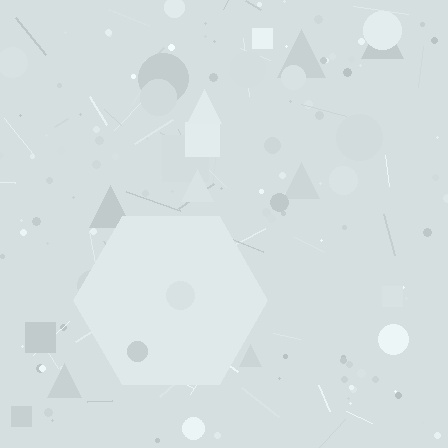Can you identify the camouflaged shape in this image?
The camouflaged shape is a hexagon.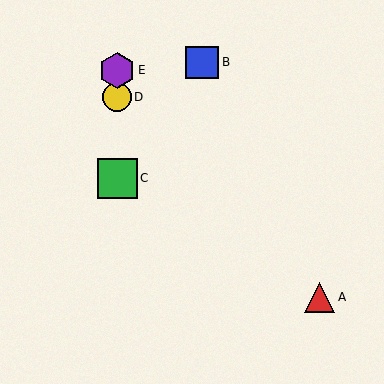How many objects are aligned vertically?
3 objects (C, D, E) are aligned vertically.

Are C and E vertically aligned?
Yes, both are at x≈117.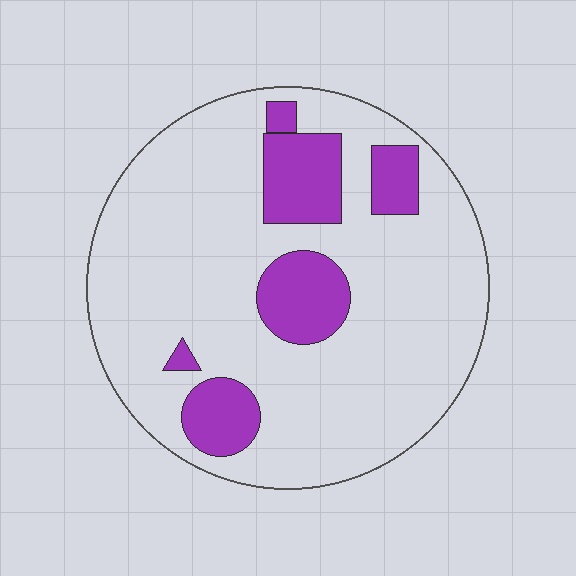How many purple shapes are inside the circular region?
6.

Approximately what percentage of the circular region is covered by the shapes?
Approximately 20%.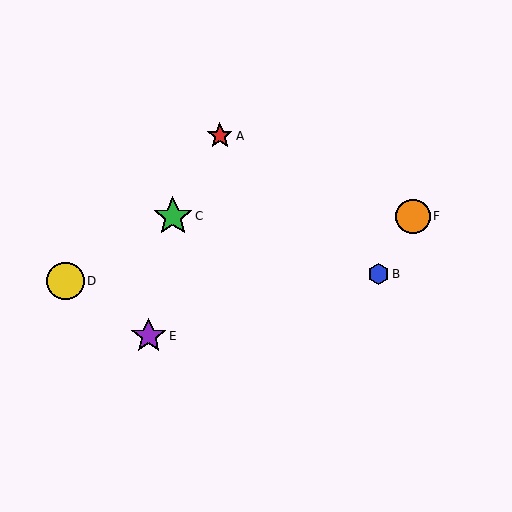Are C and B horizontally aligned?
No, C is at y≈216 and B is at y≈274.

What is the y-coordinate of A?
Object A is at y≈136.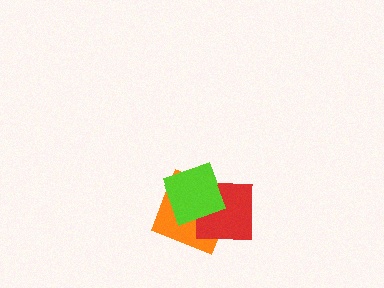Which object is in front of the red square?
The lime diamond is in front of the red square.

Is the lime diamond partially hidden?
No, no other shape covers it.